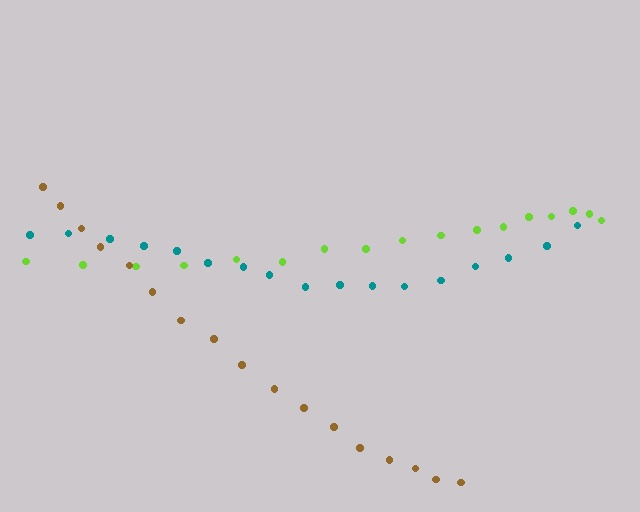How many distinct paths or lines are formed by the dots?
There are 3 distinct paths.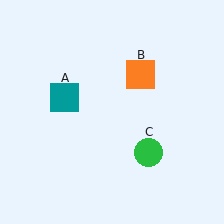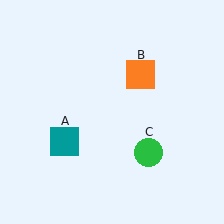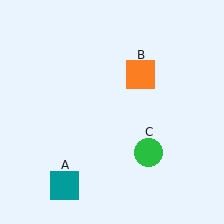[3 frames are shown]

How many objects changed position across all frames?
1 object changed position: teal square (object A).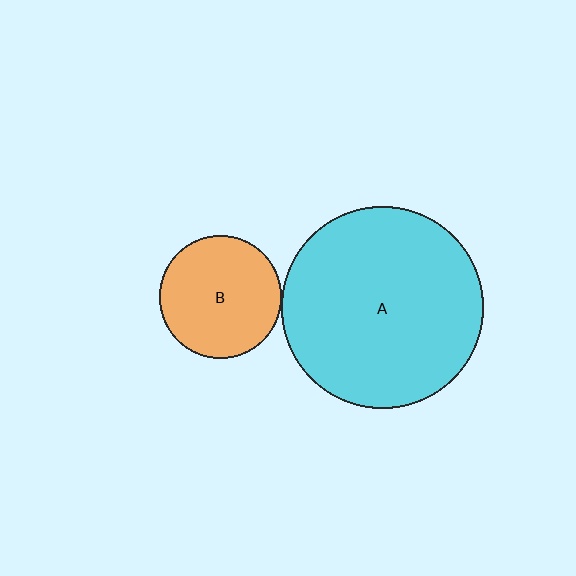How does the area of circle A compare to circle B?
Approximately 2.7 times.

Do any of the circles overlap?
No, none of the circles overlap.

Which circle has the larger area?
Circle A (cyan).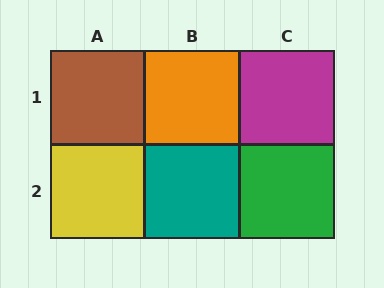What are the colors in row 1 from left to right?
Brown, orange, magenta.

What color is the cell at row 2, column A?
Yellow.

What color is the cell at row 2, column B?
Teal.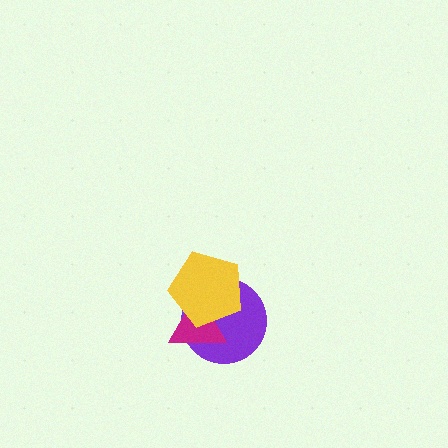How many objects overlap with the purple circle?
2 objects overlap with the purple circle.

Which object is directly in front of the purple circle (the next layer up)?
The magenta triangle is directly in front of the purple circle.